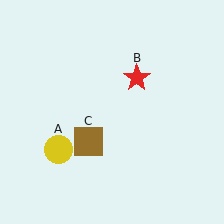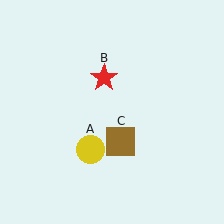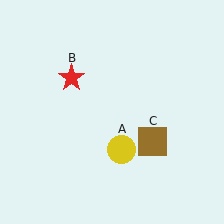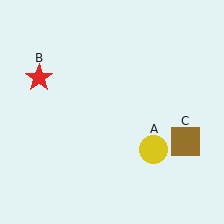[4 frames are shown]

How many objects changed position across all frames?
3 objects changed position: yellow circle (object A), red star (object B), brown square (object C).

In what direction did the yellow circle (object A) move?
The yellow circle (object A) moved right.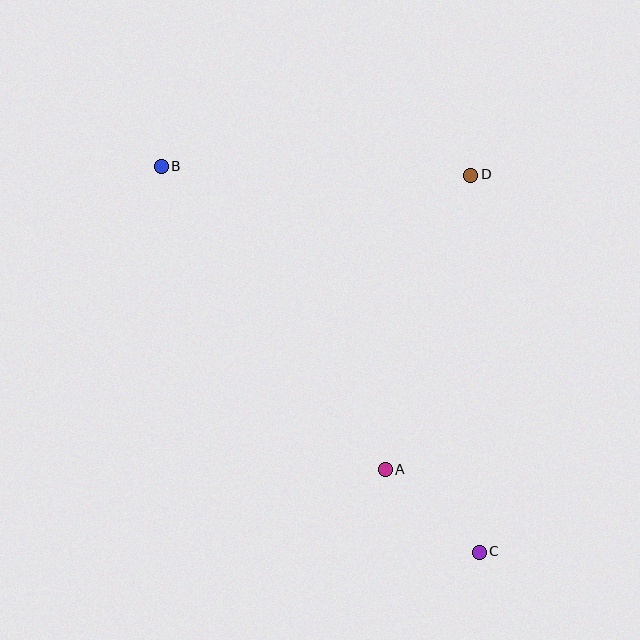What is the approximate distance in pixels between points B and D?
The distance between B and D is approximately 310 pixels.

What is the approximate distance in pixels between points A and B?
The distance between A and B is approximately 377 pixels.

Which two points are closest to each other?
Points A and C are closest to each other.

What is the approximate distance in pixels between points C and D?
The distance between C and D is approximately 377 pixels.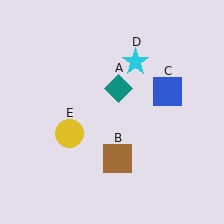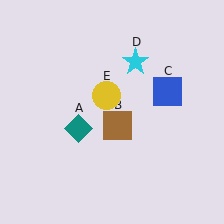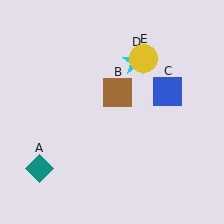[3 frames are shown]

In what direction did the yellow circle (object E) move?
The yellow circle (object E) moved up and to the right.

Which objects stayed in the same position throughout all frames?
Blue square (object C) and cyan star (object D) remained stationary.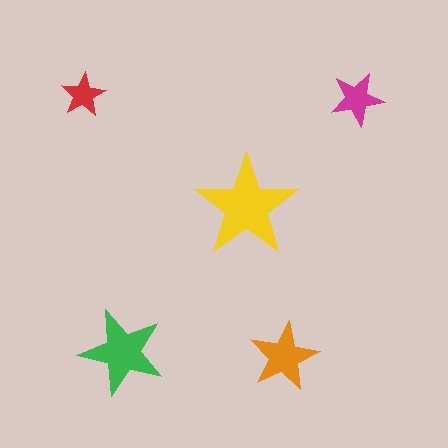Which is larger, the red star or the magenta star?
The magenta one.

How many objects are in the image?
There are 5 objects in the image.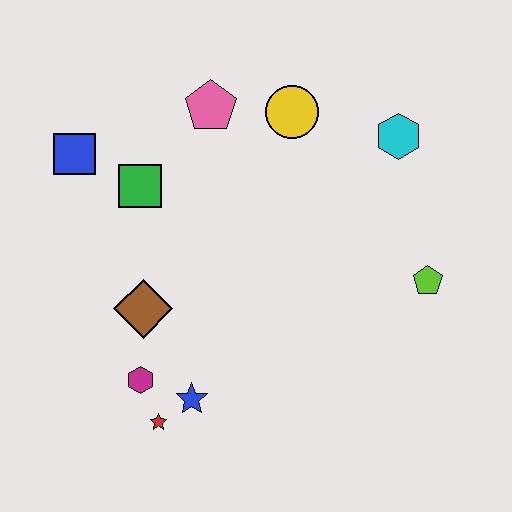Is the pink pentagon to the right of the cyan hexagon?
No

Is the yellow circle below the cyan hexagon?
No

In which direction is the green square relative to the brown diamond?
The green square is above the brown diamond.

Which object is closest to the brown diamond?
The magenta hexagon is closest to the brown diamond.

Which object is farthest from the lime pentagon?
The blue square is farthest from the lime pentagon.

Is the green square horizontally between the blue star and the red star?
No